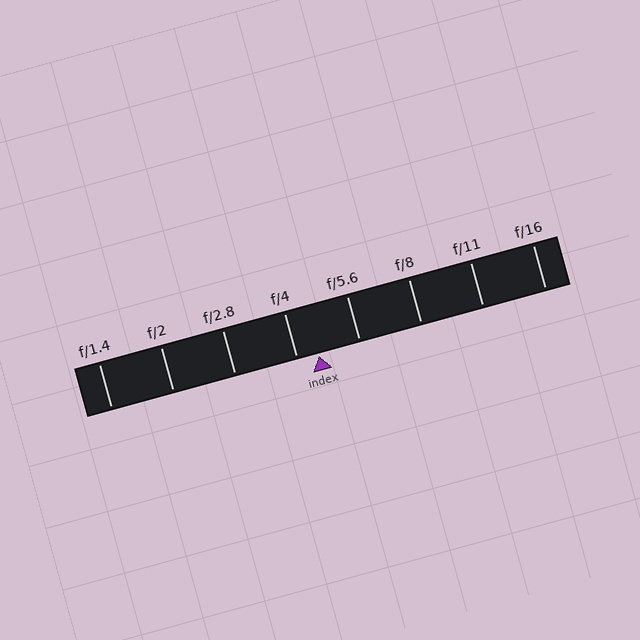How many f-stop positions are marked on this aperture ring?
There are 8 f-stop positions marked.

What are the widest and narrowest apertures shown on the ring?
The widest aperture shown is f/1.4 and the narrowest is f/16.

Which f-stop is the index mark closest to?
The index mark is closest to f/4.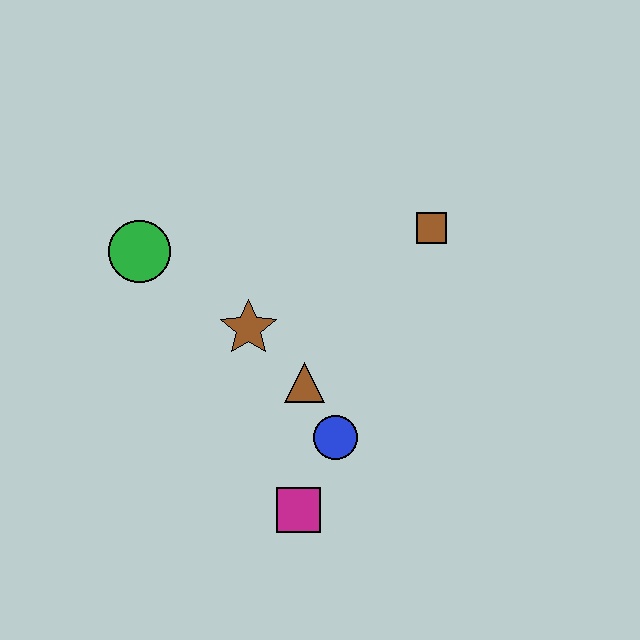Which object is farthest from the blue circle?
The green circle is farthest from the blue circle.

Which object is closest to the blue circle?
The brown triangle is closest to the blue circle.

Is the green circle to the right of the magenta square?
No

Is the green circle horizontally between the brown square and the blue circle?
No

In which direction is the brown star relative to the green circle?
The brown star is to the right of the green circle.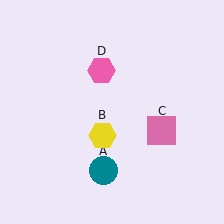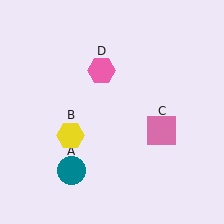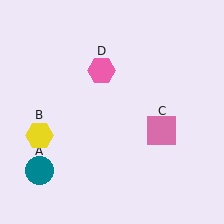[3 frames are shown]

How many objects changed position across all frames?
2 objects changed position: teal circle (object A), yellow hexagon (object B).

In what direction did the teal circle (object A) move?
The teal circle (object A) moved left.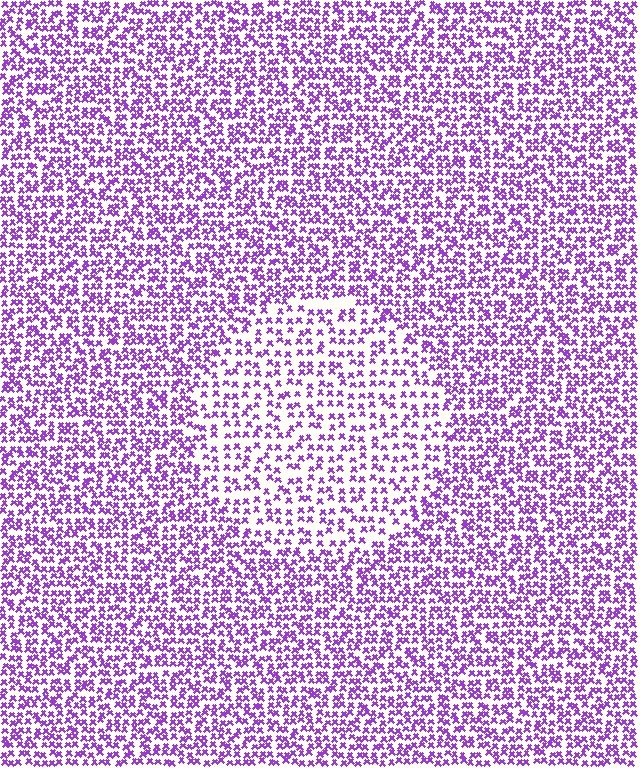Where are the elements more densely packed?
The elements are more densely packed outside the circle boundary.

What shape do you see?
I see a circle.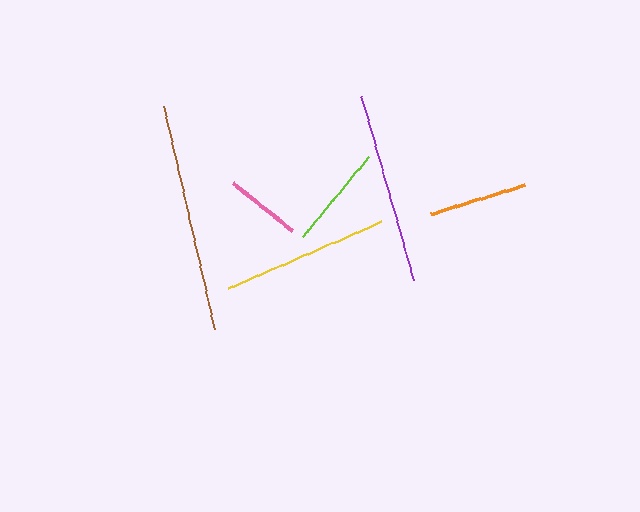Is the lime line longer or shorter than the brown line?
The brown line is longer than the lime line.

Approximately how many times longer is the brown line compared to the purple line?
The brown line is approximately 1.2 times the length of the purple line.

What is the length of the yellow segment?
The yellow segment is approximately 168 pixels long.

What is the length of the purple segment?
The purple segment is approximately 192 pixels long.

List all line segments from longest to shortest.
From longest to shortest: brown, purple, yellow, lime, orange, pink.